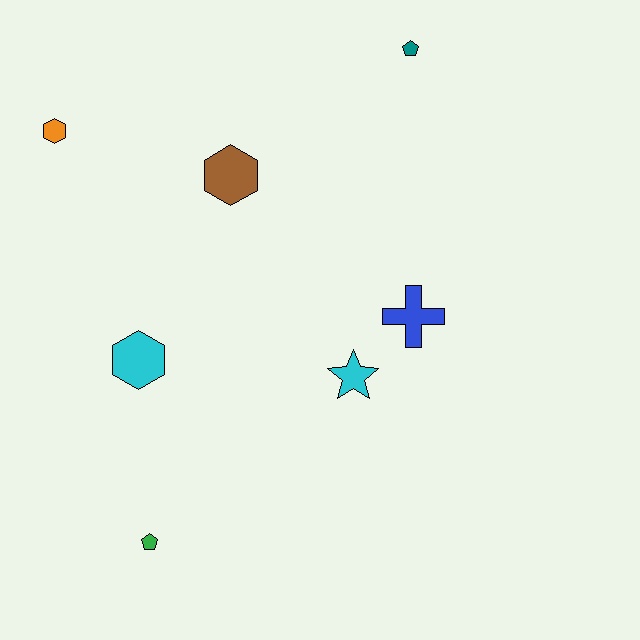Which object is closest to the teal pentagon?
The brown hexagon is closest to the teal pentagon.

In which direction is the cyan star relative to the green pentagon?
The cyan star is to the right of the green pentagon.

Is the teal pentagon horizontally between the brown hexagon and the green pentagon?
No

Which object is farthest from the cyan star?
The orange hexagon is farthest from the cyan star.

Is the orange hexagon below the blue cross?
No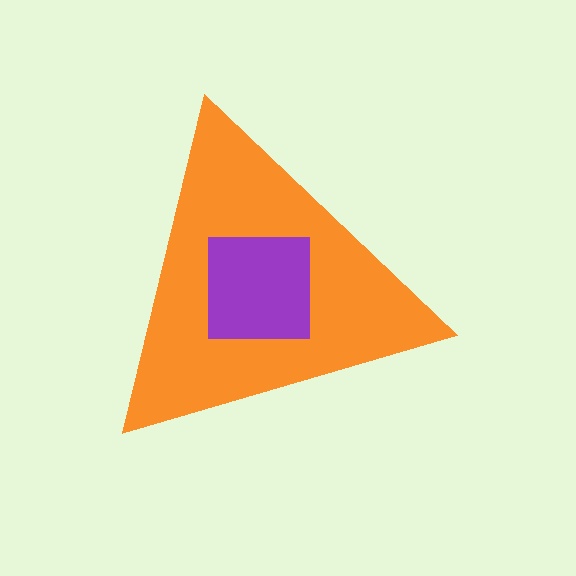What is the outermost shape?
The orange triangle.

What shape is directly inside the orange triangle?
The purple square.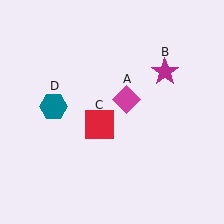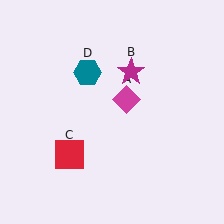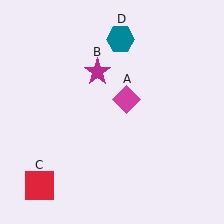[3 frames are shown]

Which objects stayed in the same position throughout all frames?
Magenta diamond (object A) remained stationary.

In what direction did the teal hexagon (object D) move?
The teal hexagon (object D) moved up and to the right.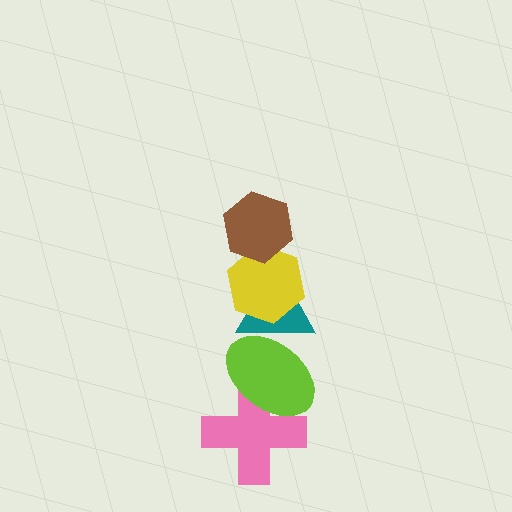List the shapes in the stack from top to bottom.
From top to bottom: the brown hexagon, the yellow hexagon, the teal triangle, the lime ellipse, the pink cross.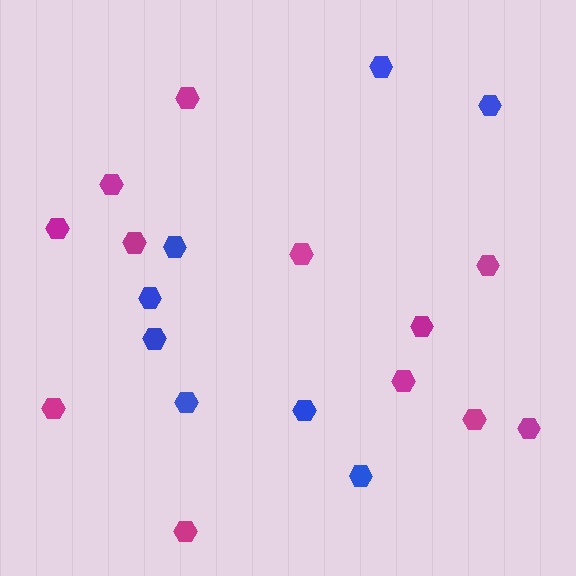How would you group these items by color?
There are 2 groups: one group of magenta hexagons (12) and one group of blue hexagons (8).